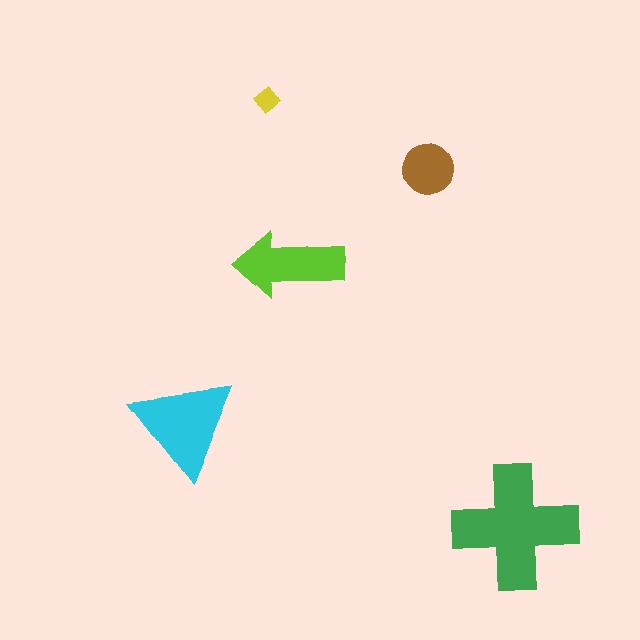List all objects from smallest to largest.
The yellow diamond, the brown circle, the lime arrow, the cyan triangle, the green cross.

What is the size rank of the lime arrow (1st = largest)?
3rd.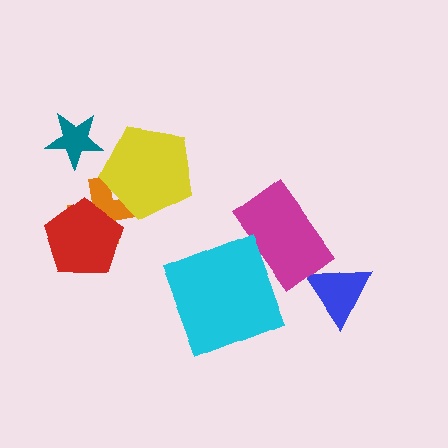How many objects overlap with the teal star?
0 objects overlap with the teal star.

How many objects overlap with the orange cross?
2 objects overlap with the orange cross.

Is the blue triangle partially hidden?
No, no other shape covers it.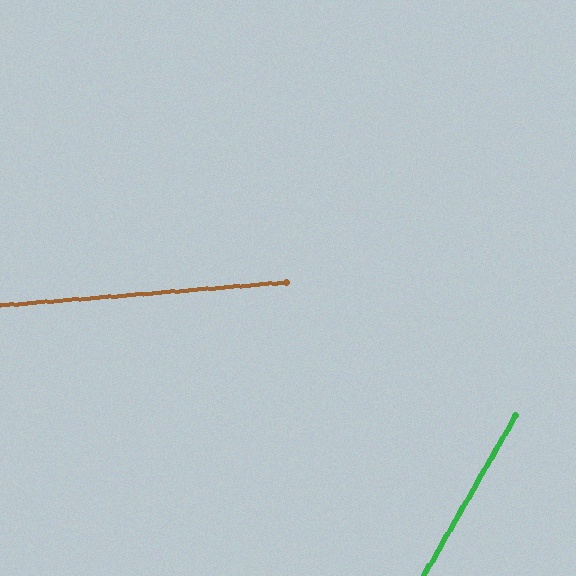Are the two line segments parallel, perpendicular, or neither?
Neither parallel nor perpendicular — they differ by about 56°.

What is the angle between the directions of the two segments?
Approximately 56 degrees.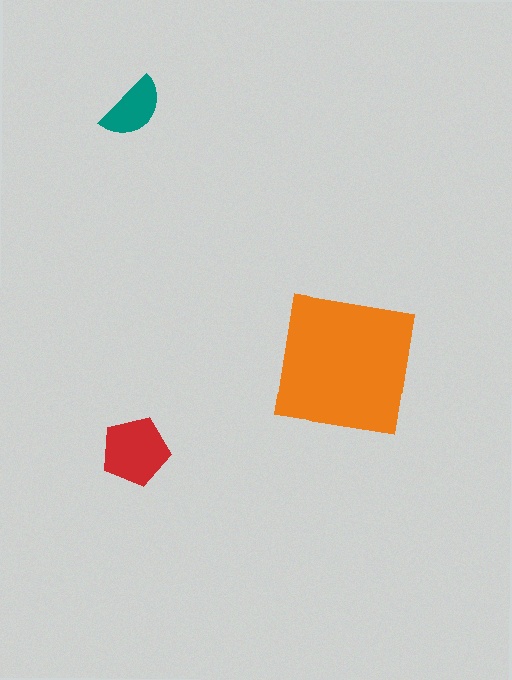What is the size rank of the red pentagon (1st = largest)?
2nd.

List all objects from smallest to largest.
The teal semicircle, the red pentagon, the orange square.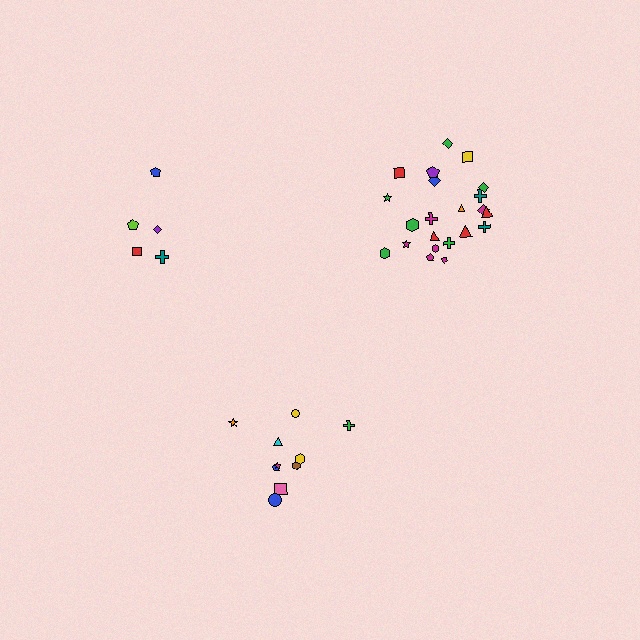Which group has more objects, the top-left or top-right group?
The top-right group.